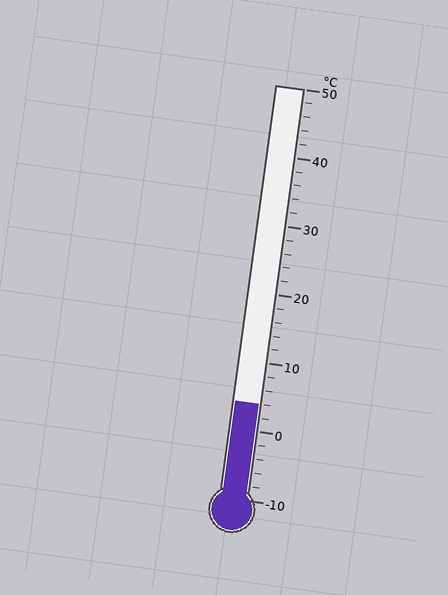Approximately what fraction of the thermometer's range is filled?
The thermometer is filled to approximately 25% of its range.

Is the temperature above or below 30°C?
The temperature is below 30°C.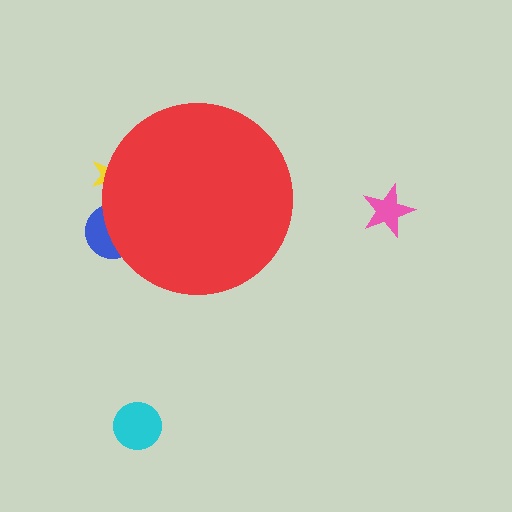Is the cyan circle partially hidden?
No, the cyan circle is fully visible.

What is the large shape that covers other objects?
A red circle.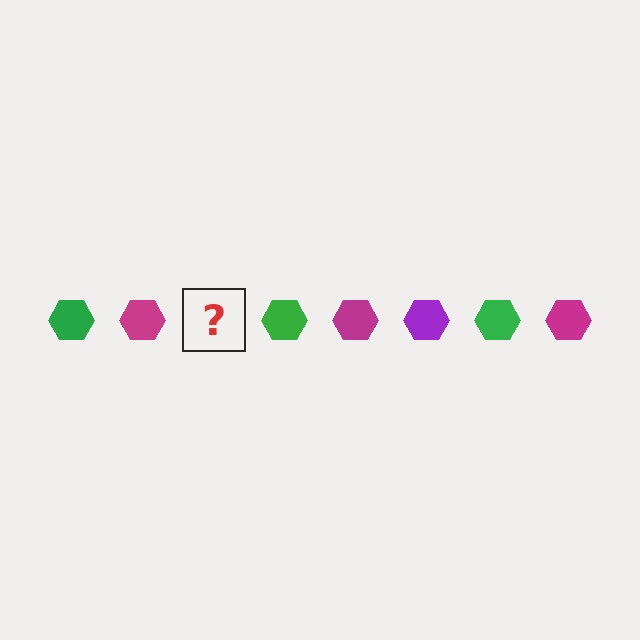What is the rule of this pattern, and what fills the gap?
The rule is that the pattern cycles through green, magenta, purple hexagons. The gap should be filled with a purple hexagon.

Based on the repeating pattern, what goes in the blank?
The blank should be a purple hexagon.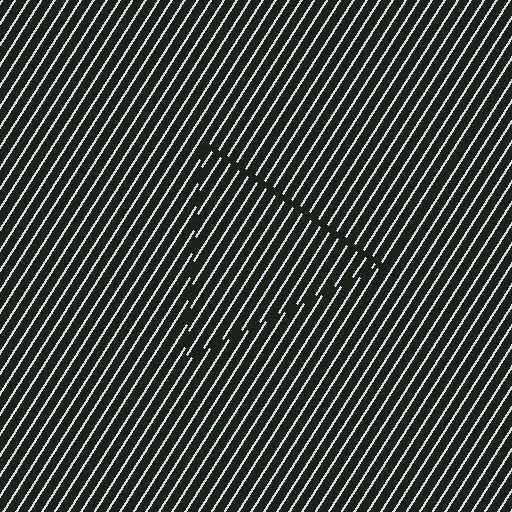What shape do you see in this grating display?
An illusory triangle. The interior of the shape contains the same grating, shifted by half a period — the contour is defined by the phase discontinuity where line-ends from the inner and outer gratings abut.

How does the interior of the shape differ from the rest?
The interior of the shape contains the same grating, shifted by half a period — the contour is defined by the phase discontinuity where line-ends from the inner and outer gratings abut.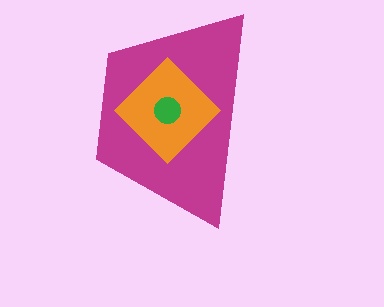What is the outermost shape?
The magenta trapezoid.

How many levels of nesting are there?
3.